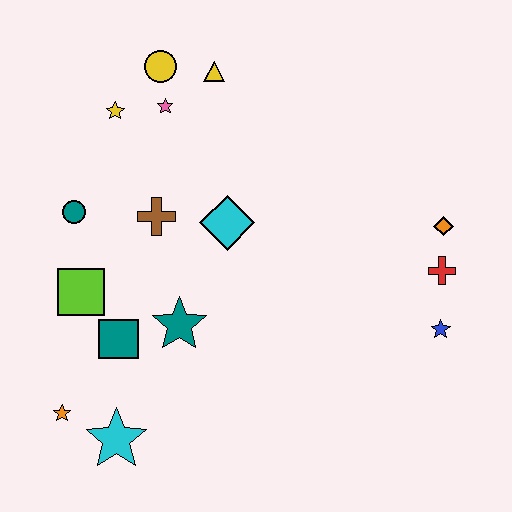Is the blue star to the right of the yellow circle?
Yes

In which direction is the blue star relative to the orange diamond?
The blue star is below the orange diamond.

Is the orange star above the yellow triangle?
No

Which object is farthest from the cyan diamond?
The orange star is farthest from the cyan diamond.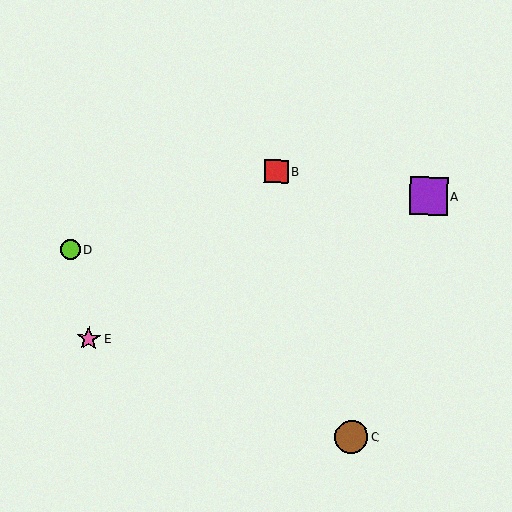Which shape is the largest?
The purple square (labeled A) is the largest.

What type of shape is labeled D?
Shape D is a lime circle.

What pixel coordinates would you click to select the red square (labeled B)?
Click at (276, 171) to select the red square B.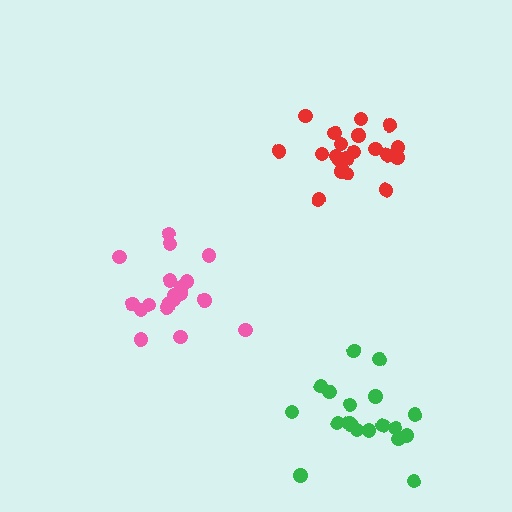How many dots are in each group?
Group 1: 19 dots, Group 2: 20 dots, Group 3: 20 dots (59 total).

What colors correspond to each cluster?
The clusters are colored: pink, green, red.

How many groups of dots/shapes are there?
There are 3 groups.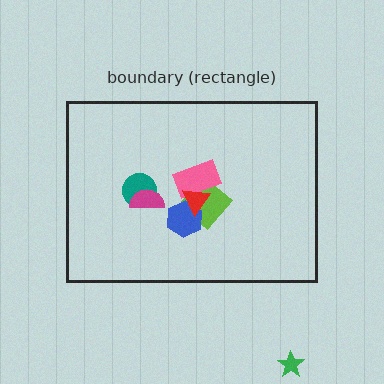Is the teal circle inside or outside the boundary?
Inside.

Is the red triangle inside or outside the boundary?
Inside.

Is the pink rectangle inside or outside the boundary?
Inside.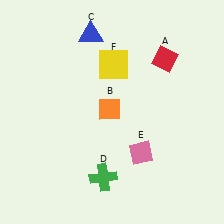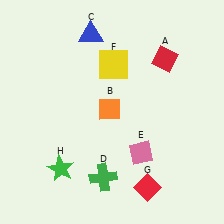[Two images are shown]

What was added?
A red diamond (G), a green star (H) were added in Image 2.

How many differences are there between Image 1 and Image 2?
There are 2 differences between the two images.